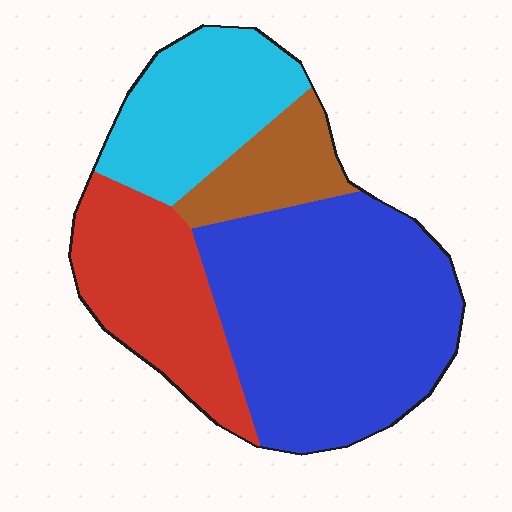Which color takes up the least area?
Brown, at roughly 10%.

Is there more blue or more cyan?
Blue.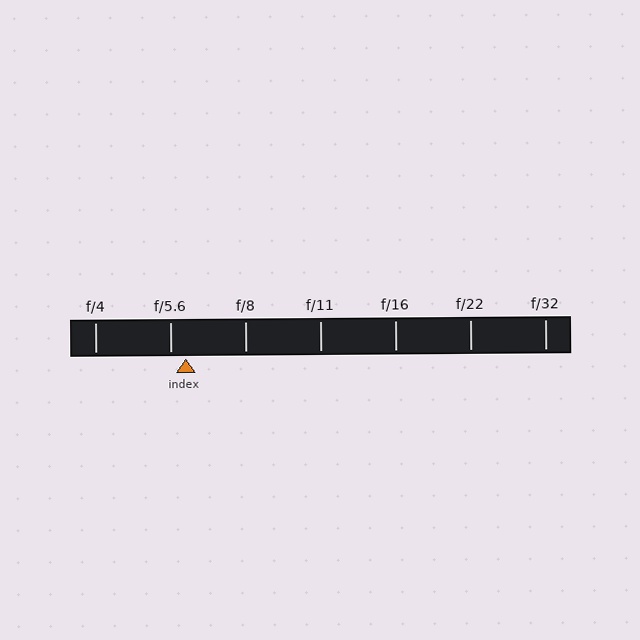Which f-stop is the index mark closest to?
The index mark is closest to f/5.6.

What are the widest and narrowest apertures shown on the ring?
The widest aperture shown is f/4 and the narrowest is f/32.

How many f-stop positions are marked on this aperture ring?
There are 7 f-stop positions marked.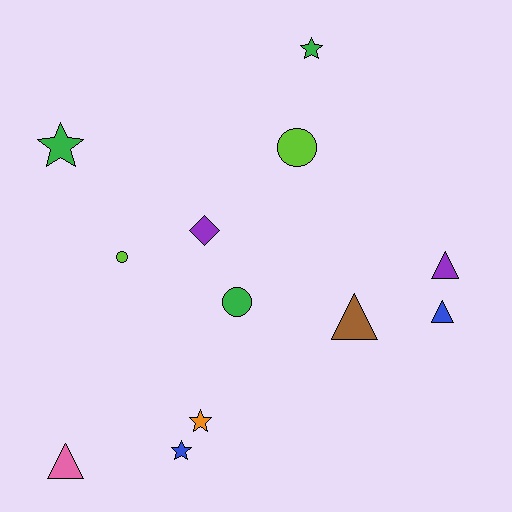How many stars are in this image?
There are 4 stars.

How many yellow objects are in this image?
There are no yellow objects.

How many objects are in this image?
There are 12 objects.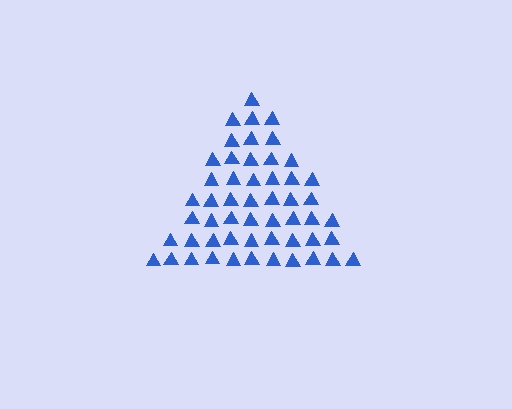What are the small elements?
The small elements are triangles.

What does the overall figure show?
The overall figure shows a triangle.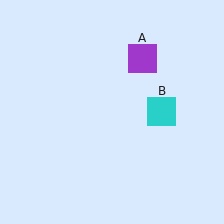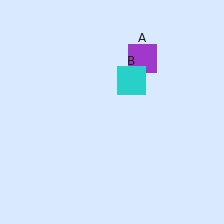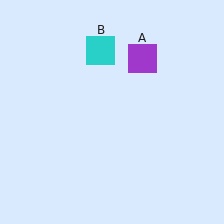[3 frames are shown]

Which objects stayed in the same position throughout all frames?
Purple square (object A) remained stationary.